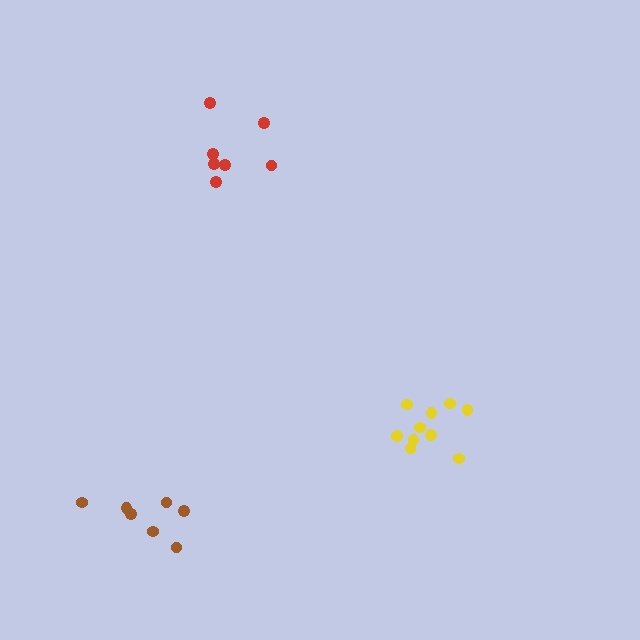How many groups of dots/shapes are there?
There are 3 groups.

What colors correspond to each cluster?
The clusters are colored: red, yellow, brown.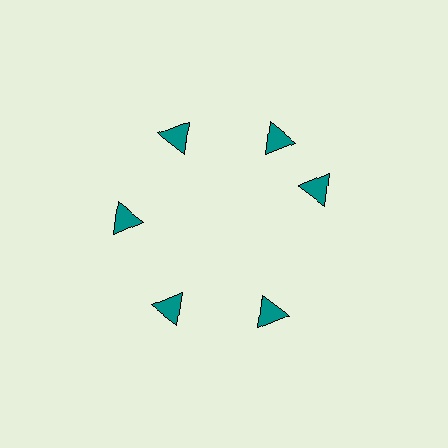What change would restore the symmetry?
The symmetry would be restored by rotating it back into even spacing with its neighbors so that all 6 triangles sit at equal angles and equal distance from the center.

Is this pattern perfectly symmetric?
No. The 6 teal triangles are arranged in a ring, but one element near the 3 o'clock position is rotated out of alignment along the ring, breaking the 6-fold rotational symmetry.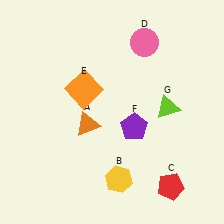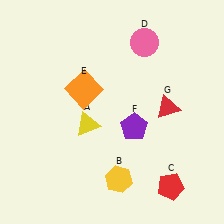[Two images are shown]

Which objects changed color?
A changed from orange to yellow. G changed from lime to red.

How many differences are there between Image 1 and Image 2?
There are 2 differences between the two images.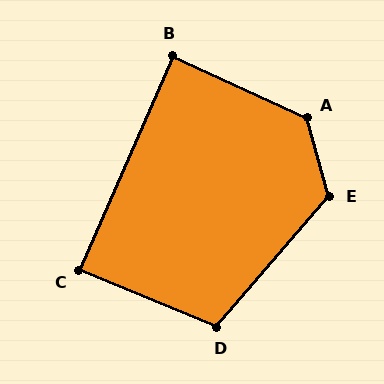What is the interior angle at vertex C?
Approximately 89 degrees (approximately right).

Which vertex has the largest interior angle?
A, at approximately 130 degrees.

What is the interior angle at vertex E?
Approximately 124 degrees (obtuse).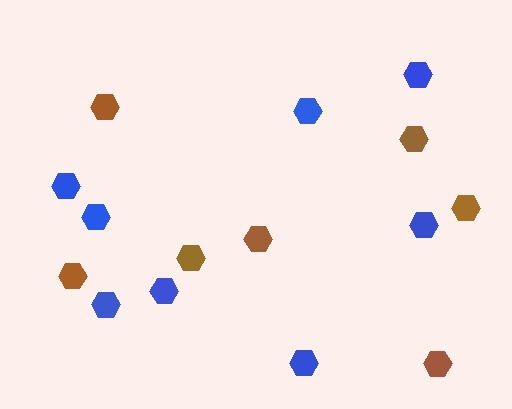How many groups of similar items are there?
There are 2 groups: one group of blue hexagons (8) and one group of brown hexagons (7).